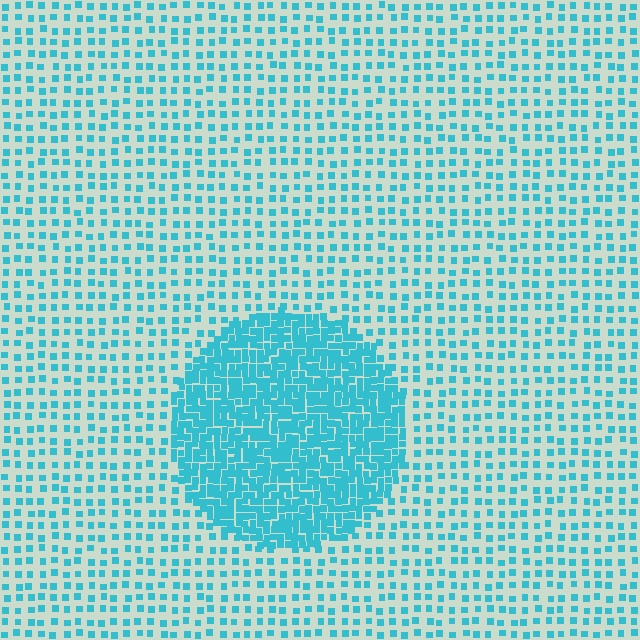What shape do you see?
I see a circle.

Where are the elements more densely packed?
The elements are more densely packed inside the circle boundary.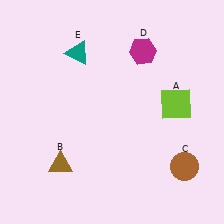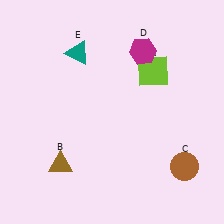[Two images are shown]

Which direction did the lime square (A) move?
The lime square (A) moved up.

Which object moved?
The lime square (A) moved up.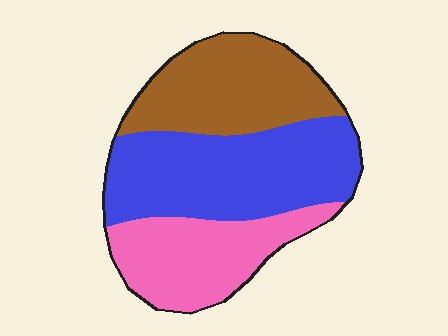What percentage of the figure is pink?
Pink covers 27% of the figure.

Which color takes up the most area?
Blue, at roughly 40%.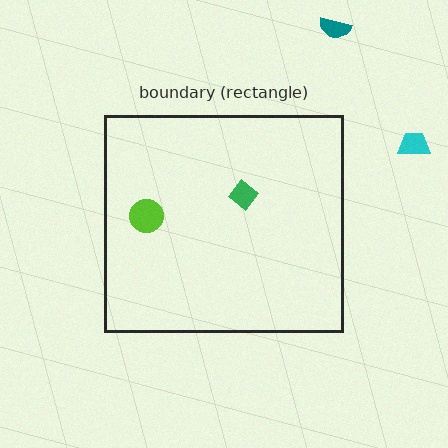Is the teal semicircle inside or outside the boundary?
Outside.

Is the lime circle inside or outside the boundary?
Inside.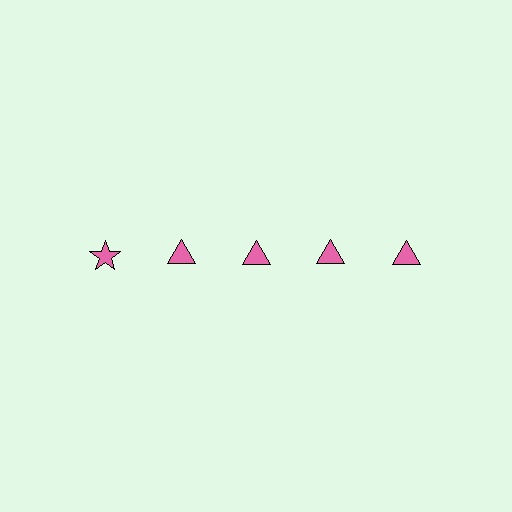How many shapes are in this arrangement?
There are 5 shapes arranged in a grid pattern.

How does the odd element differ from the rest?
It has a different shape: star instead of triangle.